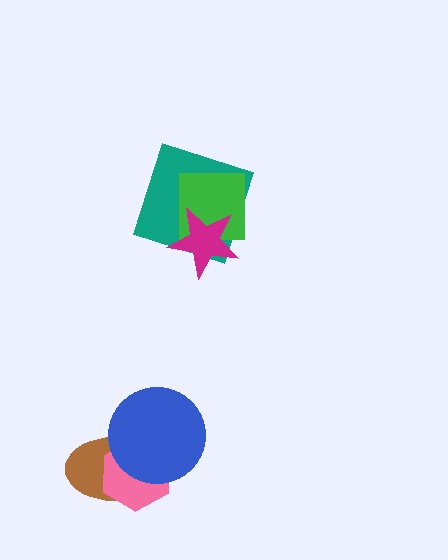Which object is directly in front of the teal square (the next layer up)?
The green square is directly in front of the teal square.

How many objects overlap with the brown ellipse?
2 objects overlap with the brown ellipse.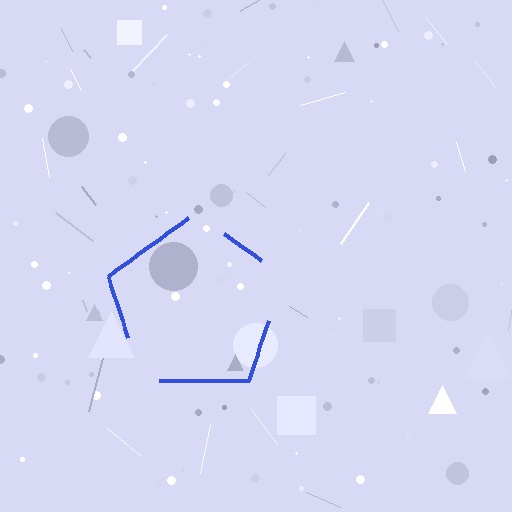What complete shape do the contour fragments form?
The contour fragments form a pentagon.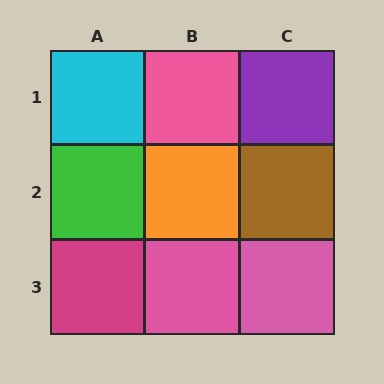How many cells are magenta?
1 cell is magenta.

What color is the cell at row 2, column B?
Orange.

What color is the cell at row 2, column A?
Green.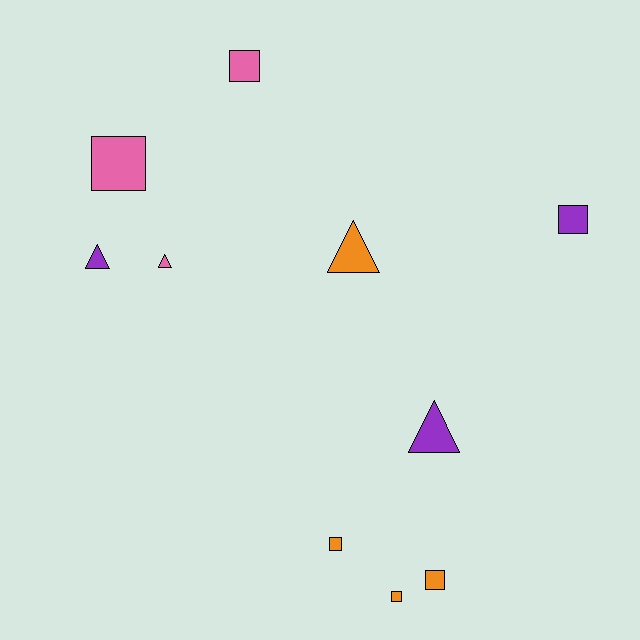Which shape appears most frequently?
Square, with 6 objects.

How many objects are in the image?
There are 10 objects.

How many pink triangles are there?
There is 1 pink triangle.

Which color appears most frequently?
Orange, with 4 objects.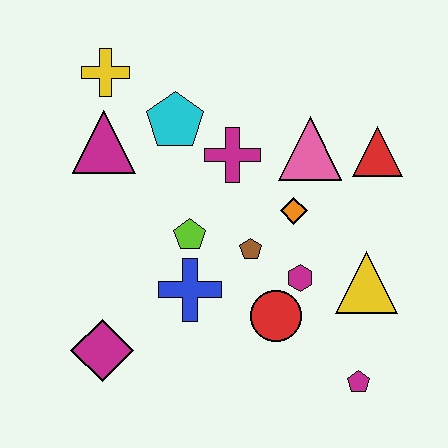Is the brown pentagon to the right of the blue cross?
Yes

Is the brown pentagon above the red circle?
Yes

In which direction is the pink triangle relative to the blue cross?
The pink triangle is above the blue cross.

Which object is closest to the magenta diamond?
The blue cross is closest to the magenta diamond.